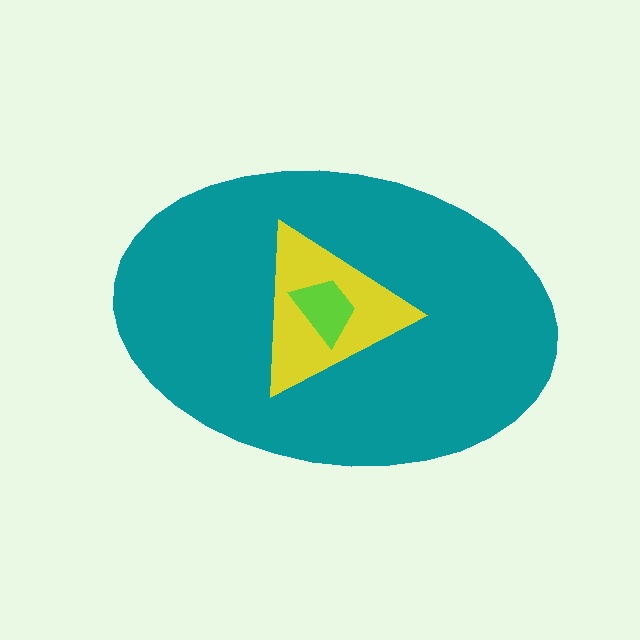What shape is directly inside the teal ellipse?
The yellow triangle.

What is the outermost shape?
The teal ellipse.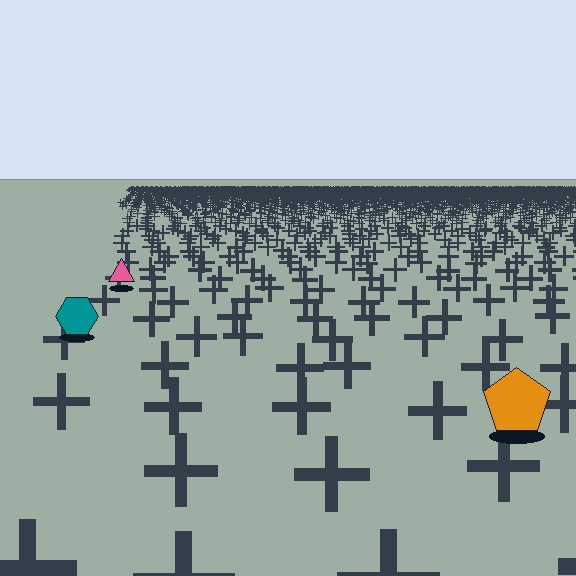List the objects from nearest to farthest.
From nearest to farthest: the orange pentagon, the teal hexagon, the pink triangle.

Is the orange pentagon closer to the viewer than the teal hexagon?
Yes. The orange pentagon is closer — you can tell from the texture gradient: the ground texture is coarser near it.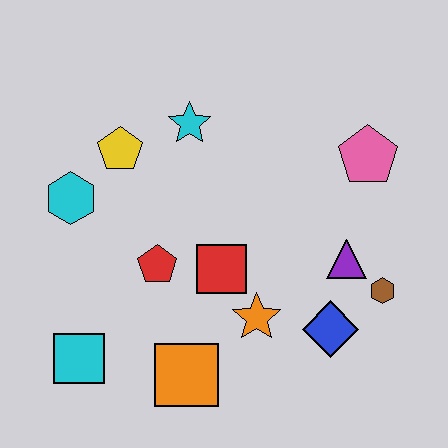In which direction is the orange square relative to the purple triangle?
The orange square is to the left of the purple triangle.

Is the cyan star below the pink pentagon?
No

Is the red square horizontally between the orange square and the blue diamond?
Yes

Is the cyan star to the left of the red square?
Yes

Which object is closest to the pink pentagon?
The purple triangle is closest to the pink pentagon.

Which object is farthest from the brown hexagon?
The cyan hexagon is farthest from the brown hexagon.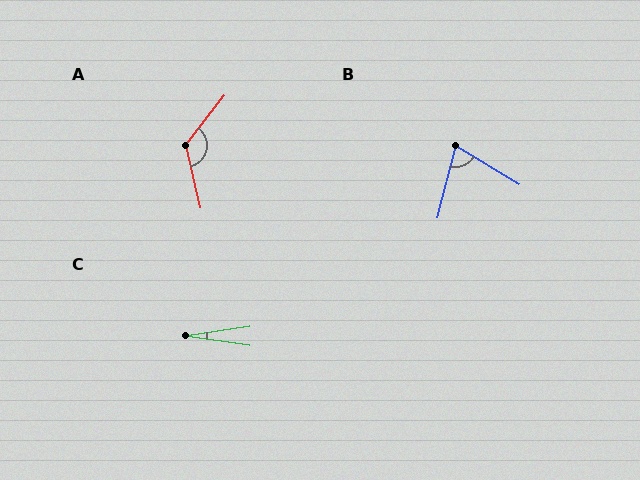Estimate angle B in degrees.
Approximately 73 degrees.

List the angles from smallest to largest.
C (17°), B (73°), A (128°).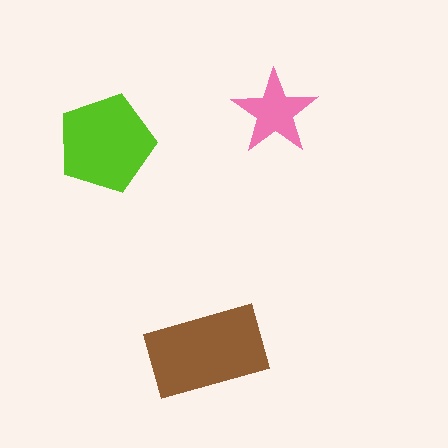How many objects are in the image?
There are 3 objects in the image.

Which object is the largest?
The brown rectangle.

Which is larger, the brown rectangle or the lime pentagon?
The brown rectangle.